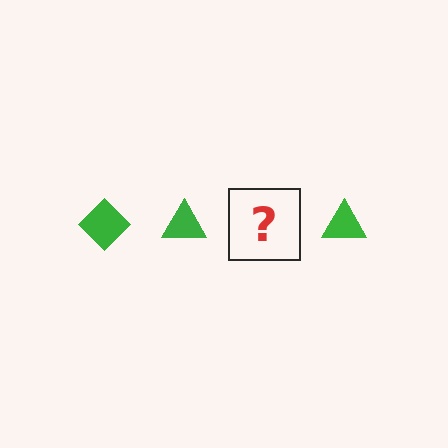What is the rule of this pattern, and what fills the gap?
The rule is that the pattern cycles through diamond, triangle shapes in green. The gap should be filled with a green diamond.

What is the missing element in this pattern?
The missing element is a green diamond.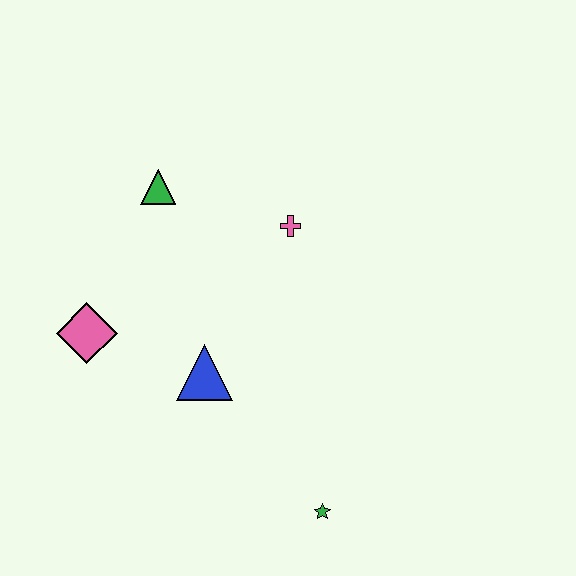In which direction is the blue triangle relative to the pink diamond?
The blue triangle is to the right of the pink diamond.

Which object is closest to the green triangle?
The pink cross is closest to the green triangle.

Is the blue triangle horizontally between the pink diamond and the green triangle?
No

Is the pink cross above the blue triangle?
Yes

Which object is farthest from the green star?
The green triangle is farthest from the green star.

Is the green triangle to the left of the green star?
Yes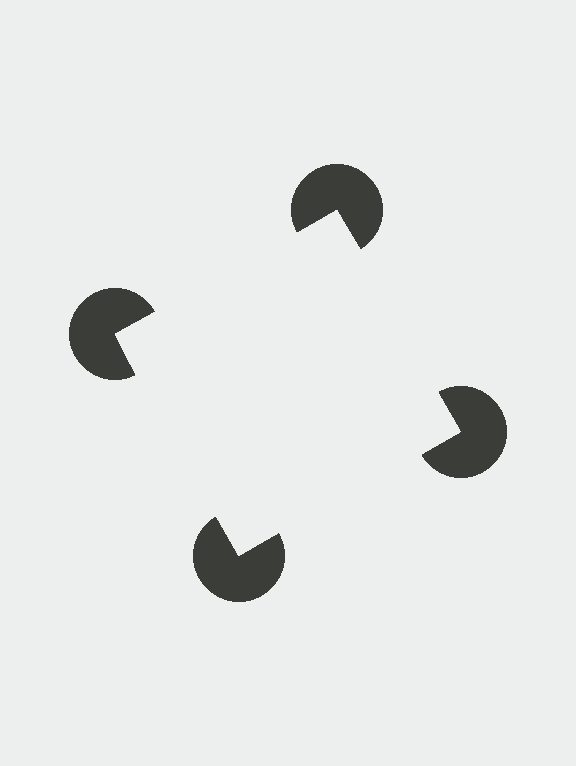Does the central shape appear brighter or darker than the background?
It typically appears slightly brighter than the background, even though no actual brightness change is drawn.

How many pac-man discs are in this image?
There are 4 — one at each vertex of the illusory square.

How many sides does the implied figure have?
4 sides.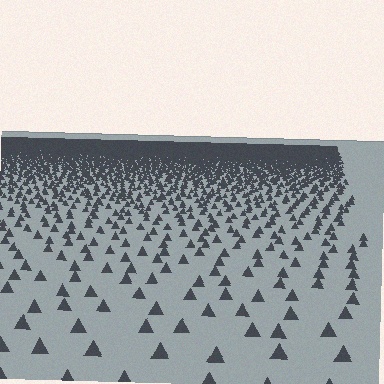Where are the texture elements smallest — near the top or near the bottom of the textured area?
Near the top.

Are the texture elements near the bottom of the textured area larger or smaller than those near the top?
Larger. Near the bottom, elements are closer to the viewer and appear at a bigger on-screen size.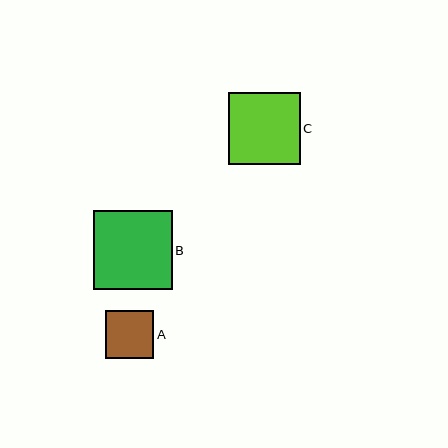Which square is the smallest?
Square A is the smallest with a size of approximately 49 pixels.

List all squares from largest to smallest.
From largest to smallest: B, C, A.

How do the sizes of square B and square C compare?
Square B and square C are approximately the same size.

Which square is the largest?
Square B is the largest with a size of approximately 79 pixels.